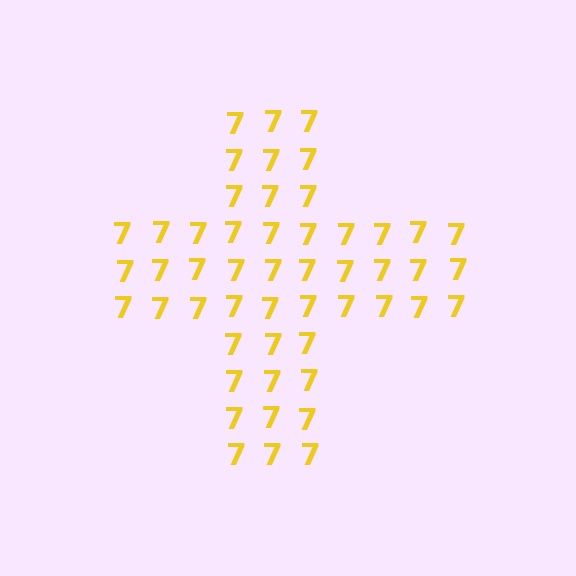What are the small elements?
The small elements are digit 7's.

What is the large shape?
The large shape is a cross.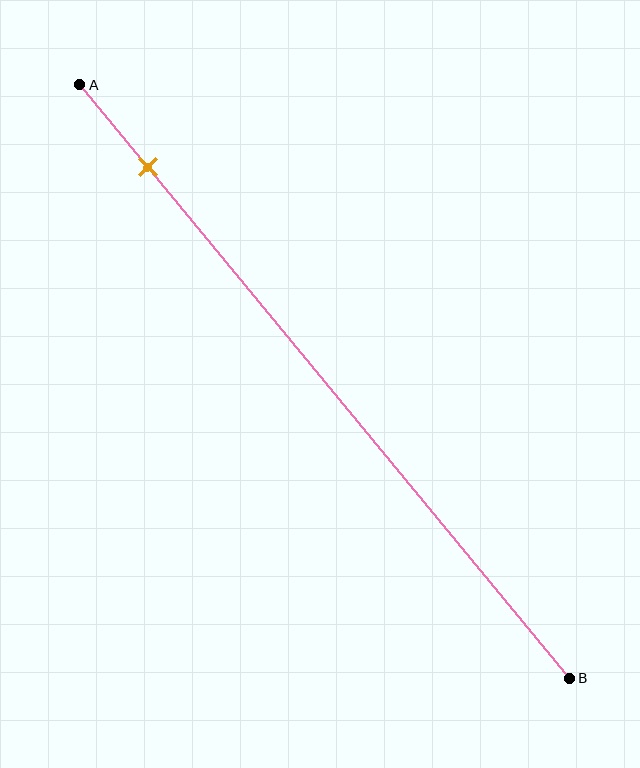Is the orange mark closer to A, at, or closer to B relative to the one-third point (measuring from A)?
The orange mark is closer to point A than the one-third point of segment AB.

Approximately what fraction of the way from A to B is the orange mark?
The orange mark is approximately 15% of the way from A to B.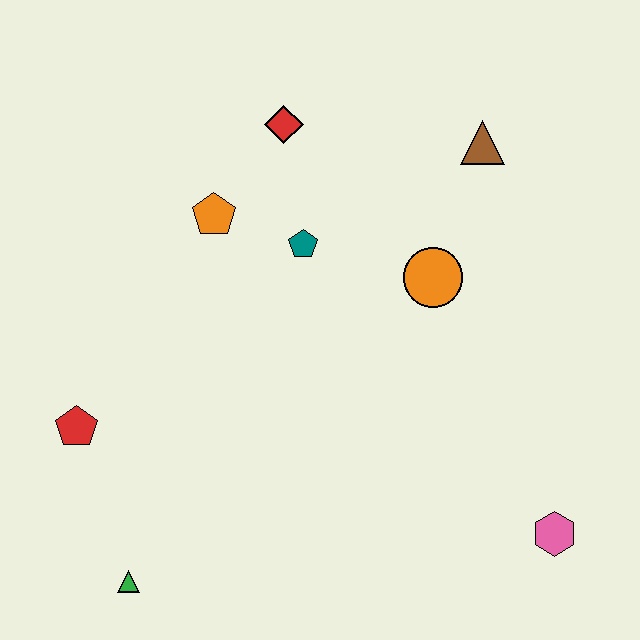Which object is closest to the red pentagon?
The green triangle is closest to the red pentagon.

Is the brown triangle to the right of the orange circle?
Yes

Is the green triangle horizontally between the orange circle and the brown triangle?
No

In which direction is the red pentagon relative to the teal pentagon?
The red pentagon is to the left of the teal pentagon.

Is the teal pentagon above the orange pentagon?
No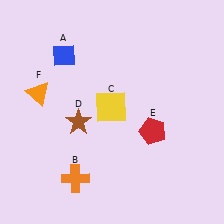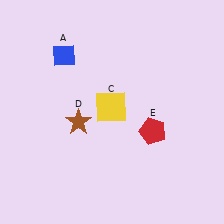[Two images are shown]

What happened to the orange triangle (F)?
The orange triangle (F) was removed in Image 2. It was in the top-left area of Image 1.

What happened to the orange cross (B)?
The orange cross (B) was removed in Image 2. It was in the bottom-left area of Image 1.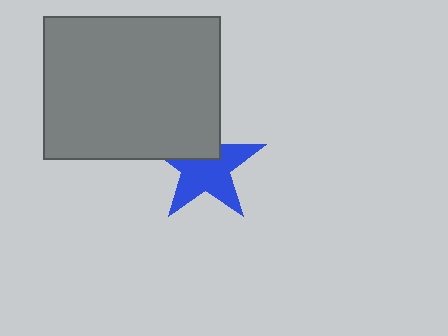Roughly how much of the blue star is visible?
About half of it is visible (roughly 65%).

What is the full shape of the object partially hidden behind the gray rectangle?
The partially hidden object is a blue star.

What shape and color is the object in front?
The object in front is a gray rectangle.